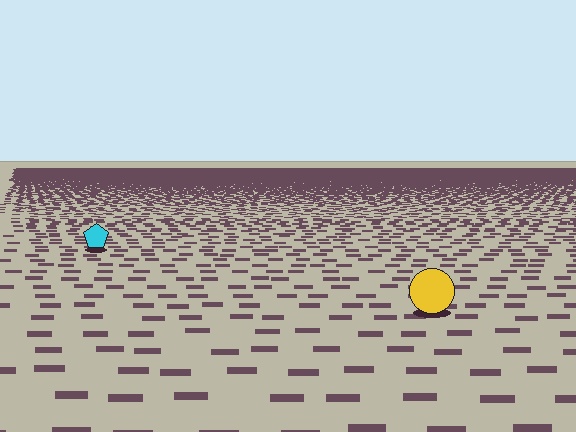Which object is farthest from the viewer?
The cyan pentagon is farthest from the viewer. It appears smaller and the ground texture around it is denser.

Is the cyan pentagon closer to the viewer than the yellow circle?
No. The yellow circle is closer — you can tell from the texture gradient: the ground texture is coarser near it.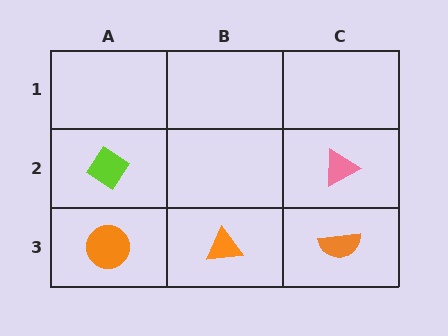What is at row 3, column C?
An orange semicircle.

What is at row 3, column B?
An orange triangle.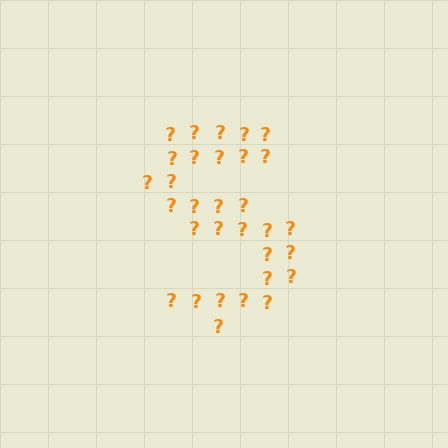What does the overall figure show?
The overall figure shows the letter S.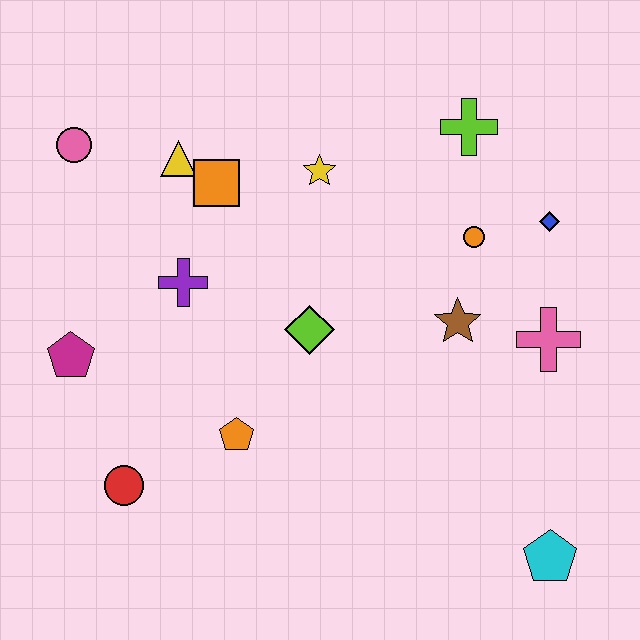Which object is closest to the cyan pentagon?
The pink cross is closest to the cyan pentagon.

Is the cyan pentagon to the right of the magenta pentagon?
Yes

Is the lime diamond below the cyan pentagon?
No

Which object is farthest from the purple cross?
The cyan pentagon is farthest from the purple cross.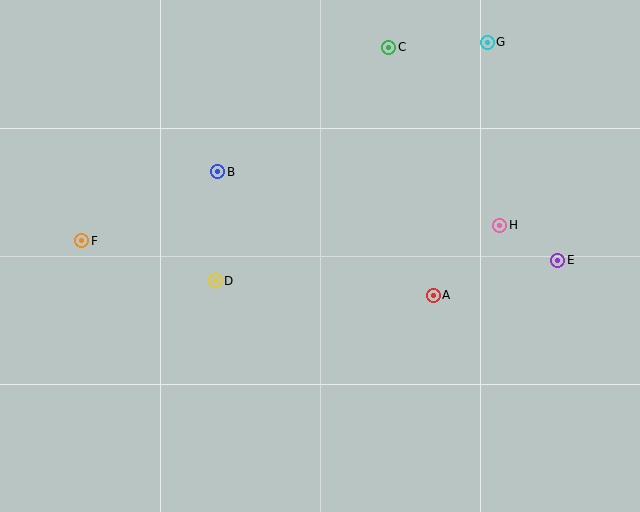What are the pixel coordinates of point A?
Point A is at (433, 295).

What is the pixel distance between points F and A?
The distance between F and A is 355 pixels.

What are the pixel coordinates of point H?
Point H is at (500, 225).